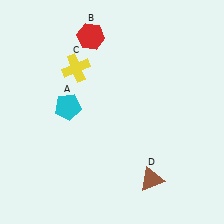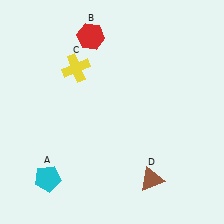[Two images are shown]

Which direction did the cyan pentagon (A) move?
The cyan pentagon (A) moved down.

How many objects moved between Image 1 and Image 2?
1 object moved between the two images.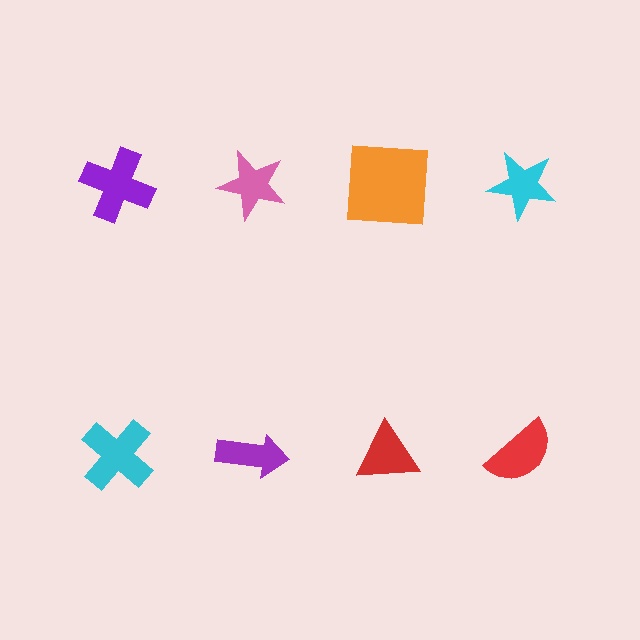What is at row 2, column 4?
A red semicircle.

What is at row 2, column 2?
A purple arrow.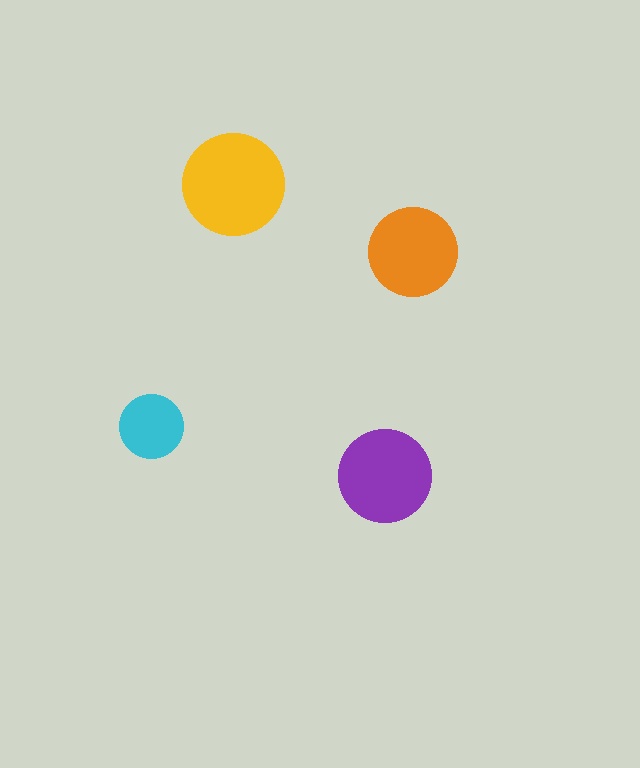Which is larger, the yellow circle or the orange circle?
The yellow one.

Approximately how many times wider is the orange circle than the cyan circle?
About 1.5 times wider.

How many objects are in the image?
There are 4 objects in the image.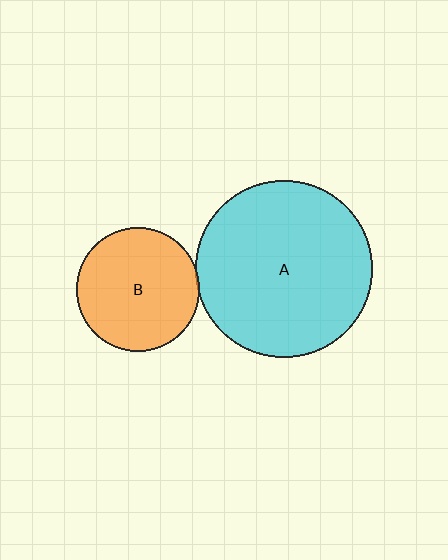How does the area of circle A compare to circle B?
Approximately 2.1 times.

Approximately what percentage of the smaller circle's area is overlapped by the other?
Approximately 5%.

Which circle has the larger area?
Circle A (cyan).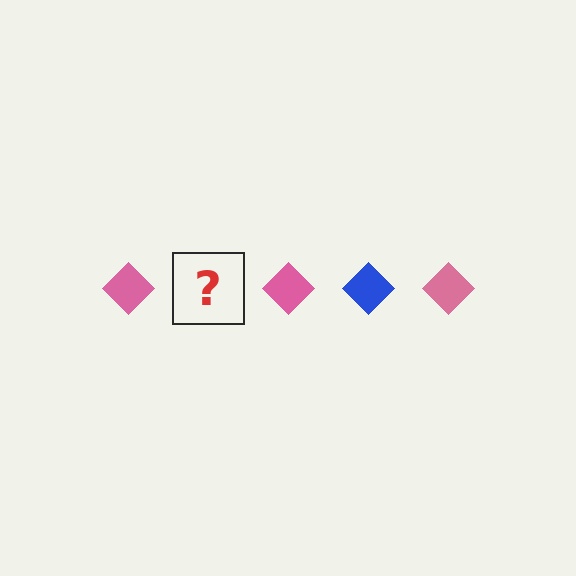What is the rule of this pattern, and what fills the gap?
The rule is that the pattern cycles through pink, blue diamonds. The gap should be filled with a blue diamond.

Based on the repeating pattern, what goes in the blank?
The blank should be a blue diamond.